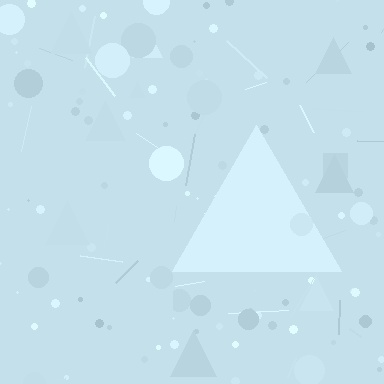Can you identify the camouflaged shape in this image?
The camouflaged shape is a triangle.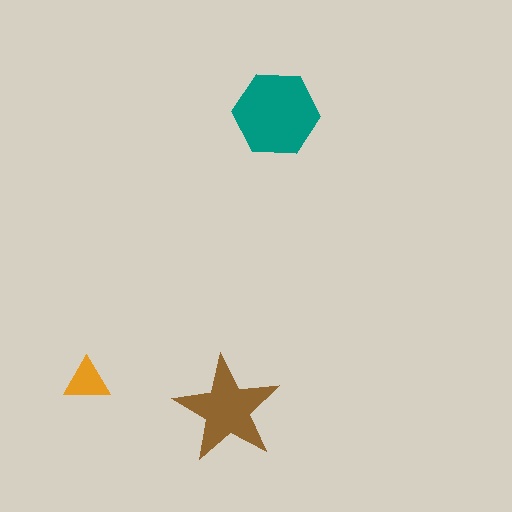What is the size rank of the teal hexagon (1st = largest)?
1st.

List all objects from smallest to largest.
The orange triangle, the brown star, the teal hexagon.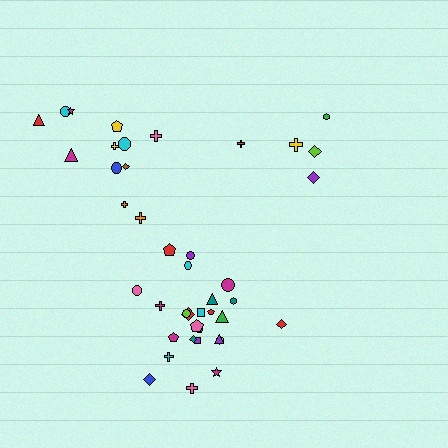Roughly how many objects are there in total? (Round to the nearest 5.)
Roughly 40 objects in total.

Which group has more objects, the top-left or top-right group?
The top-left group.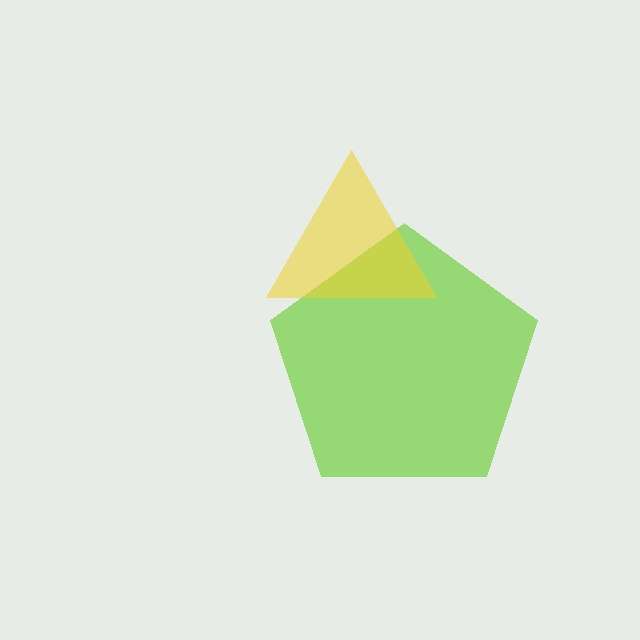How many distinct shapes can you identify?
There are 2 distinct shapes: a lime pentagon, a yellow triangle.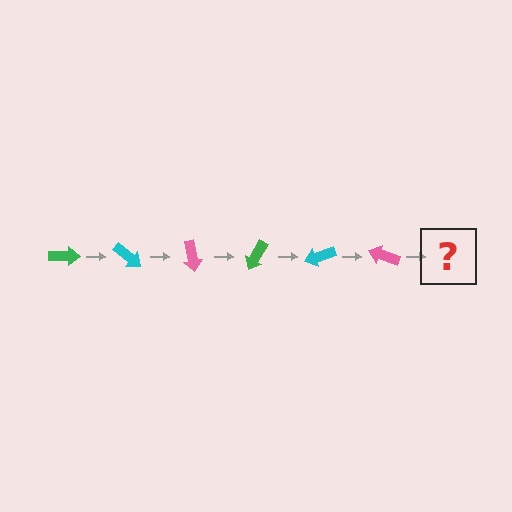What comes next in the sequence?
The next element should be a green arrow, rotated 240 degrees from the start.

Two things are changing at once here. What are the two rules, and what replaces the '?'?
The two rules are that it rotates 40 degrees each step and the color cycles through green, cyan, and pink. The '?' should be a green arrow, rotated 240 degrees from the start.